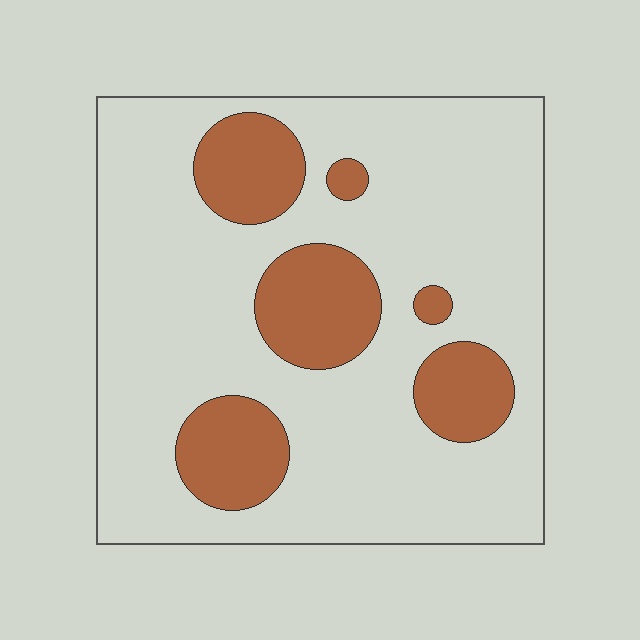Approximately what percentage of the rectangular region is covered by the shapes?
Approximately 20%.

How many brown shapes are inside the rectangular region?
6.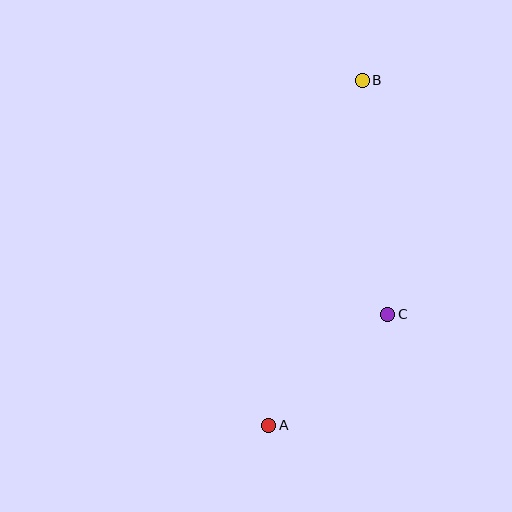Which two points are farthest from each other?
Points A and B are farthest from each other.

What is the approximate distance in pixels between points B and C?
The distance between B and C is approximately 235 pixels.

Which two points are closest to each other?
Points A and C are closest to each other.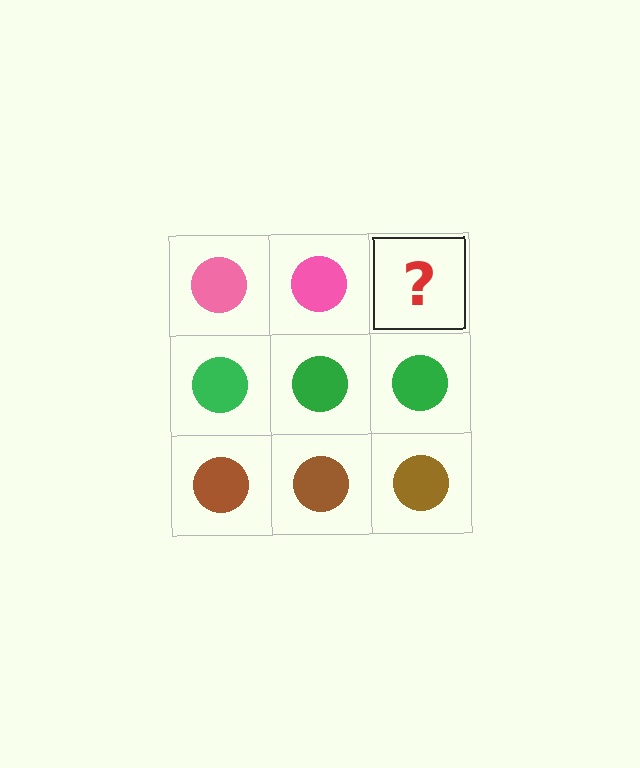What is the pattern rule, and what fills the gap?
The rule is that each row has a consistent color. The gap should be filled with a pink circle.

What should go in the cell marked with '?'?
The missing cell should contain a pink circle.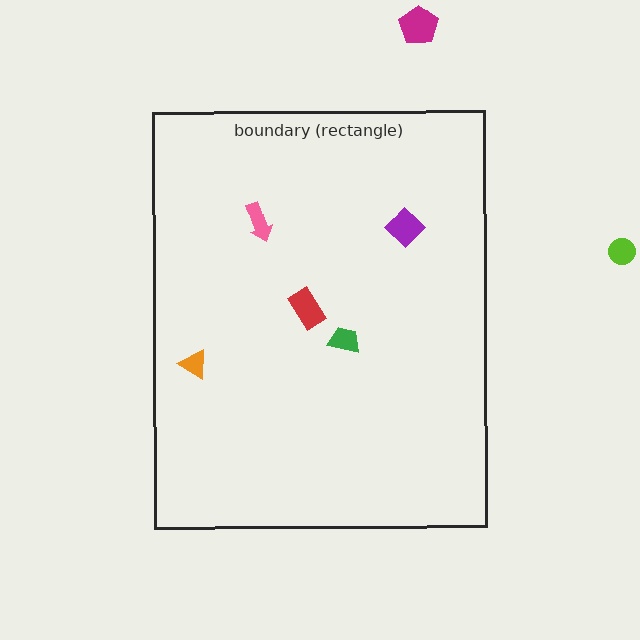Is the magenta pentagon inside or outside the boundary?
Outside.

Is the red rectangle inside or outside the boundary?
Inside.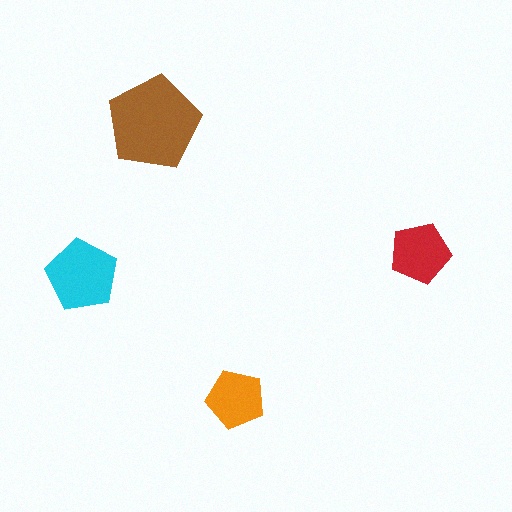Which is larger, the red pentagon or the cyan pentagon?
The cyan one.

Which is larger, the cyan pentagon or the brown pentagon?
The brown one.